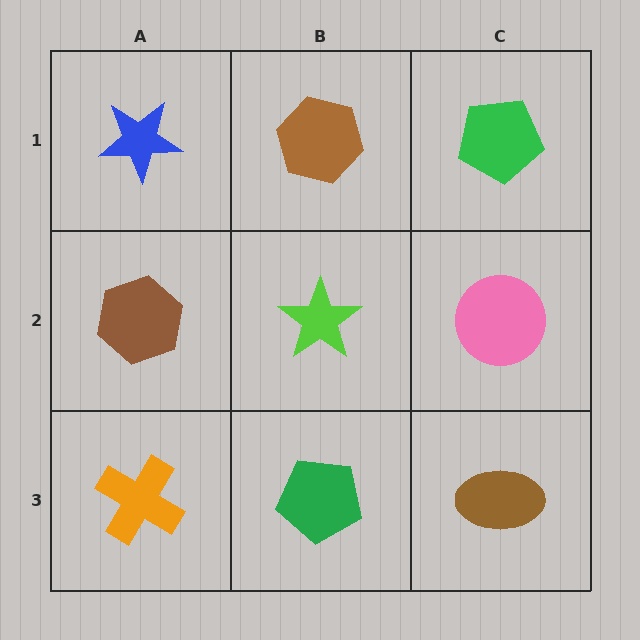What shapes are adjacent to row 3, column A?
A brown hexagon (row 2, column A), a green pentagon (row 3, column B).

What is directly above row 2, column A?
A blue star.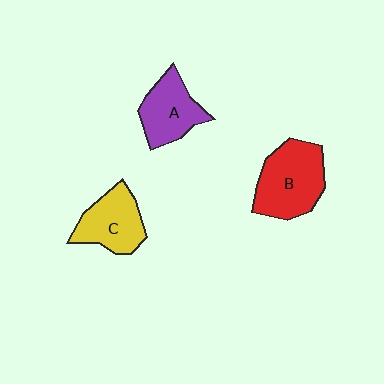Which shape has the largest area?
Shape B (red).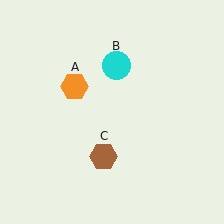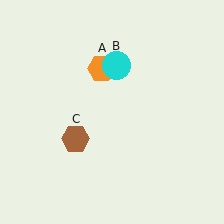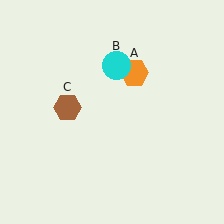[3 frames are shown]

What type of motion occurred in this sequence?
The orange hexagon (object A), brown hexagon (object C) rotated clockwise around the center of the scene.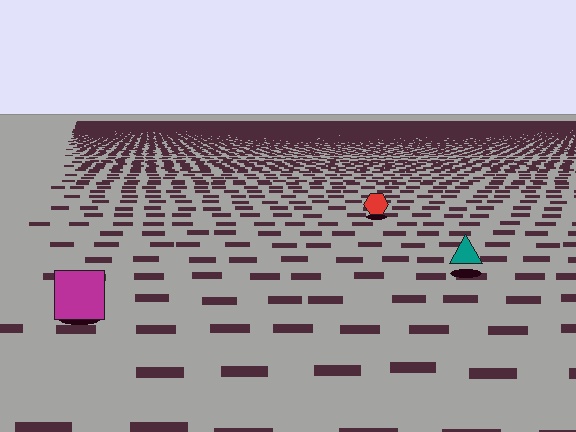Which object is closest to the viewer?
The magenta square is closest. The texture marks near it are larger and more spread out.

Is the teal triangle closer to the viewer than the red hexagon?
Yes. The teal triangle is closer — you can tell from the texture gradient: the ground texture is coarser near it.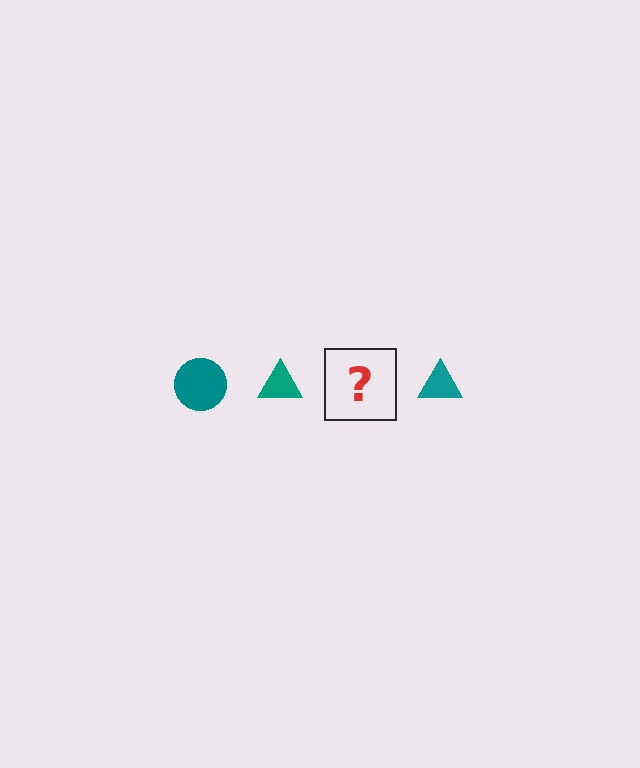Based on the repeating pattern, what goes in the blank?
The blank should be a teal circle.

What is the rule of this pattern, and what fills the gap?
The rule is that the pattern cycles through circle, triangle shapes in teal. The gap should be filled with a teal circle.